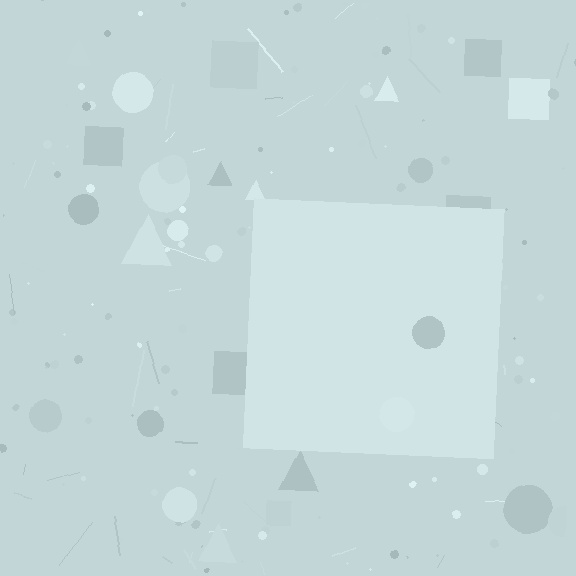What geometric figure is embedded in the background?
A square is embedded in the background.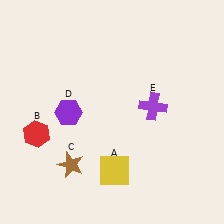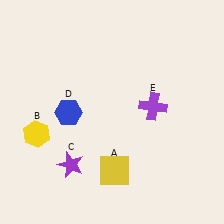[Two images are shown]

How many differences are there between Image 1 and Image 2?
There are 3 differences between the two images.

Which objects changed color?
B changed from red to yellow. C changed from brown to purple. D changed from purple to blue.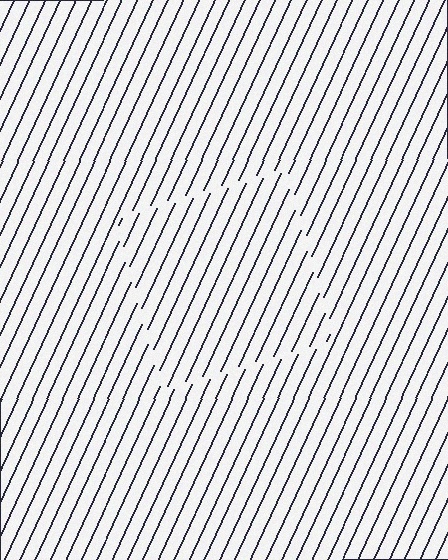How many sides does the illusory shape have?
4 sides — the line-ends trace a square.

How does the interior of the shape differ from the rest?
The interior of the shape contains the same grating, shifted by half a period — the contour is defined by the phase discontinuity where line-ends from the inner and outer gratings abut.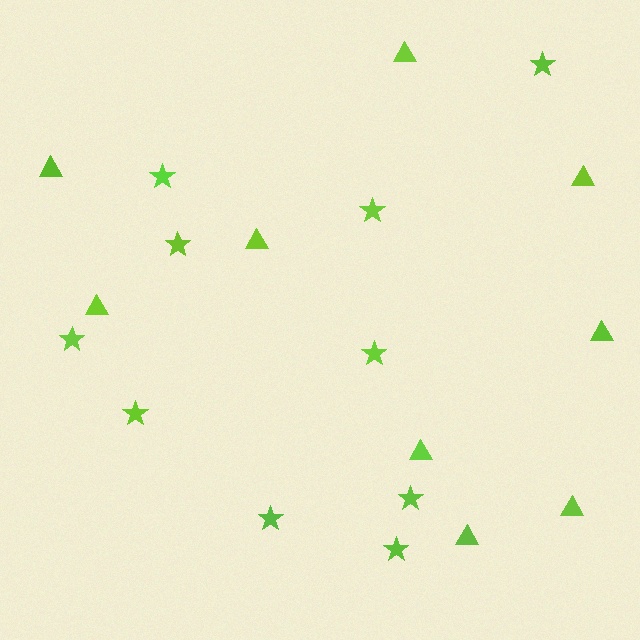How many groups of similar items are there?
There are 2 groups: one group of stars (10) and one group of triangles (9).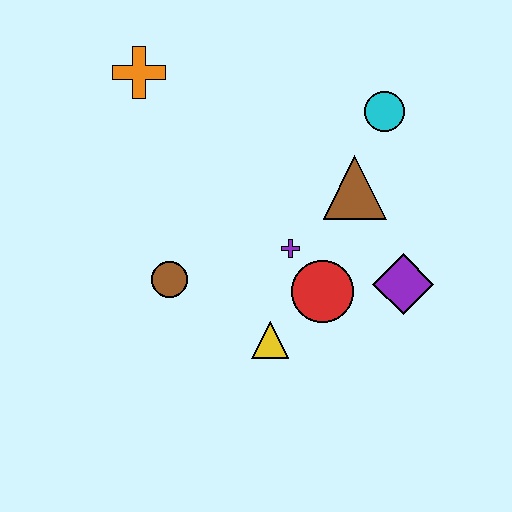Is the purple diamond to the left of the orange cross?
No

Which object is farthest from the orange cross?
The purple diamond is farthest from the orange cross.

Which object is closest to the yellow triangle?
The red circle is closest to the yellow triangle.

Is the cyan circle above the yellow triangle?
Yes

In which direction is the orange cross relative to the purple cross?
The orange cross is above the purple cross.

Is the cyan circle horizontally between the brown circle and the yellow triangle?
No